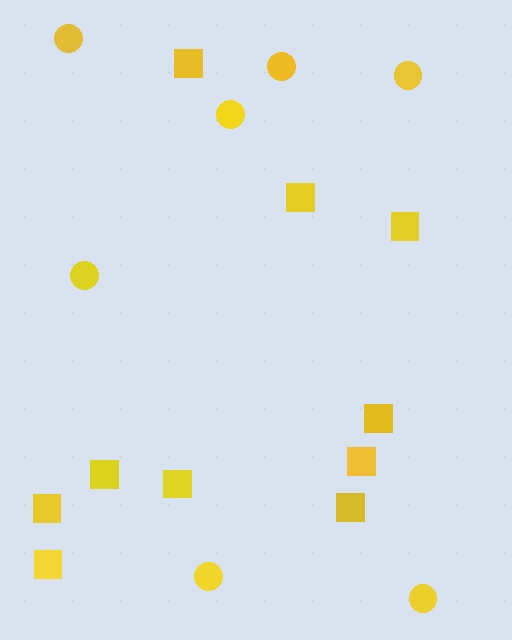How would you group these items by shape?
There are 2 groups: one group of circles (7) and one group of squares (10).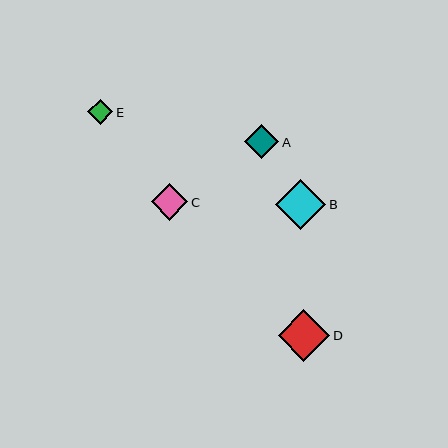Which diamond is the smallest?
Diamond E is the smallest with a size of approximately 25 pixels.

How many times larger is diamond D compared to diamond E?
Diamond D is approximately 2.1 times the size of diamond E.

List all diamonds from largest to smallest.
From largest to smallest: D, B, C, A, E.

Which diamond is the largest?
Diamond D is the largest with a size of approximately 52 pixels.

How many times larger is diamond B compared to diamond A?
Diamond B is approximately 1.5 times the size of diamond A.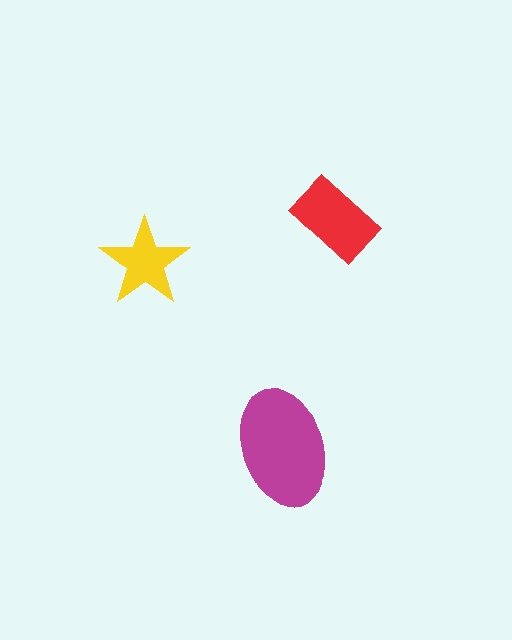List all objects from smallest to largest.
The yellow star, the red rectangle, the magenta ellipse.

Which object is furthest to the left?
The yellow star is leftmost.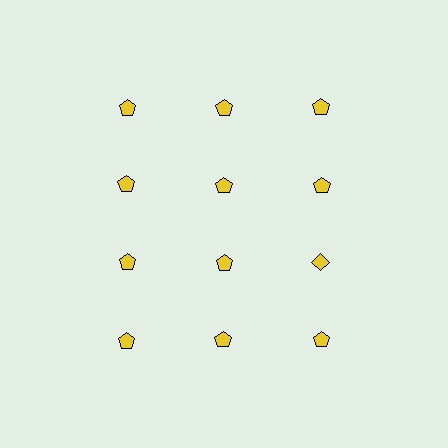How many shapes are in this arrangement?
There are 12 shapes arranged in a grid pattern.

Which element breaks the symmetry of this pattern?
The yellow diamond in the third row, center column breaks the symmetry. All other shapes are yellow pentagons.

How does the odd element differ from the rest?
It has a different shape: diamond instead of pentagon.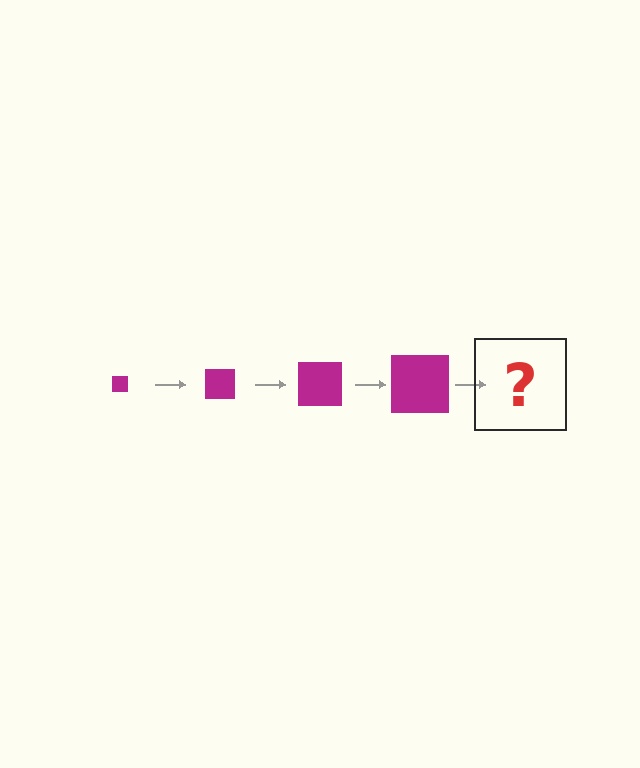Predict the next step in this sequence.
The next step is a magenta square, larger than the previous one.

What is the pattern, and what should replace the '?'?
The pattern is that the square gets progressively larger each step. The '?' should be a magenta square, larger than the previous one.